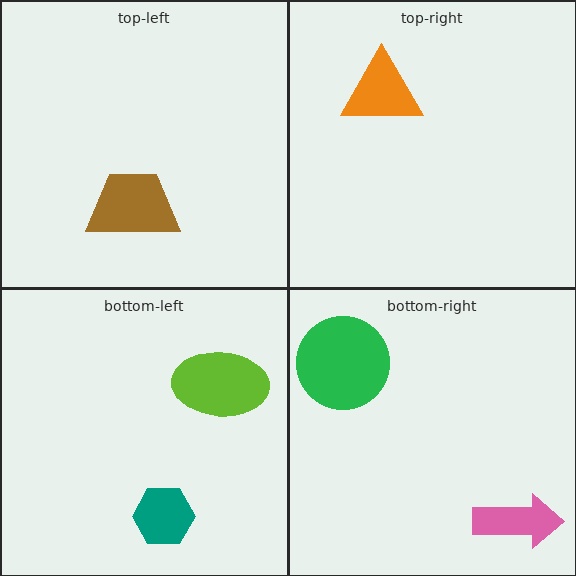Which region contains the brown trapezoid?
The top-left region.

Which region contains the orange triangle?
The top-right region.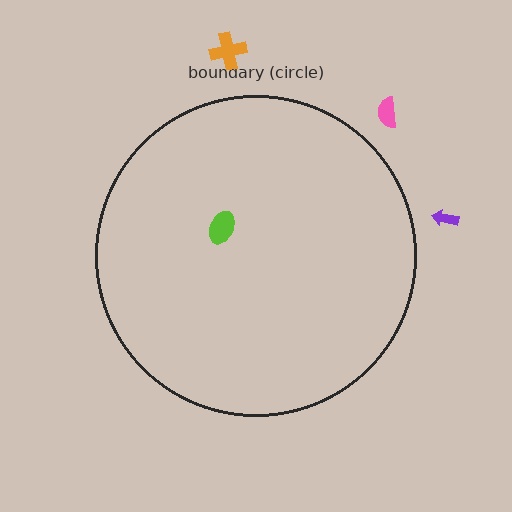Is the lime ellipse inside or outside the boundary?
Inside.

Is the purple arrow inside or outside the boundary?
Outside.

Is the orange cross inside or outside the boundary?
Outside.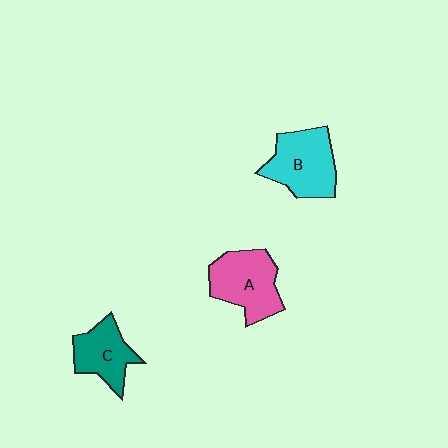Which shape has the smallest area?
Shape C (teal).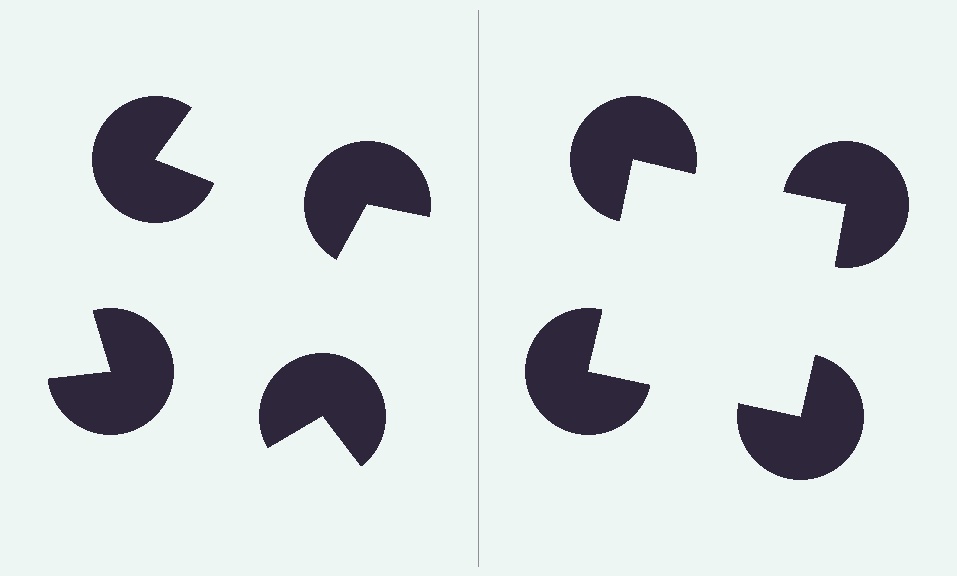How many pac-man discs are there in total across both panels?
8 — 4 on each side.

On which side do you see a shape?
An illusory square appears on the right side. On the left side the wedge cuts are rotated, so no coherent shape forms.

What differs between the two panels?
The pac-man discs are positioned identically on both sides; only the wedge orientations differ. On the right they align to a square; on the left they are misaligned.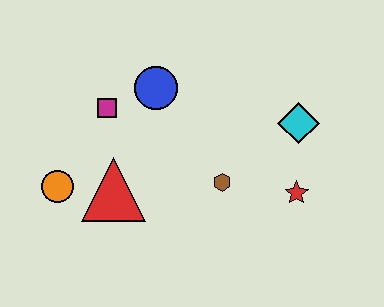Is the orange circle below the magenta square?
Yes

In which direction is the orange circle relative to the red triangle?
The orange circle is to the left of the red triangle.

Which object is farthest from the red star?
The orange circle is farthest from the red star.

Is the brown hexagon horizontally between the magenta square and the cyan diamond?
Yes